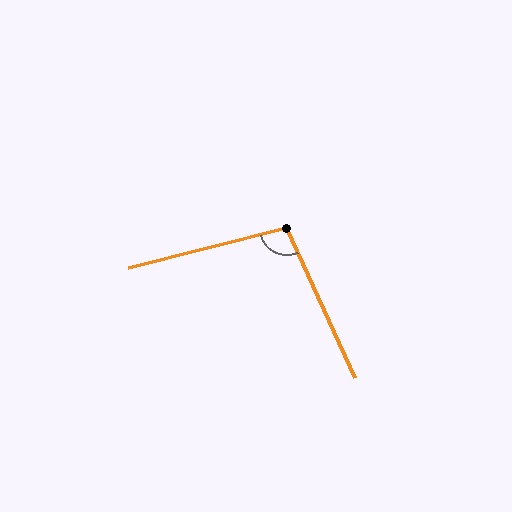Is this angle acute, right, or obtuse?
It is obtuse.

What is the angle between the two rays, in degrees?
Approximately 100 degrees.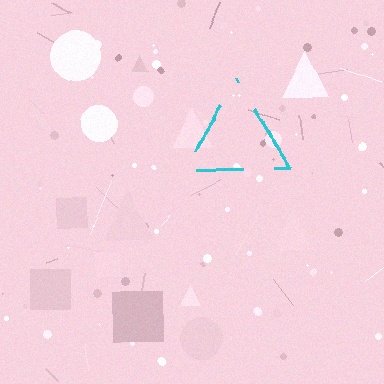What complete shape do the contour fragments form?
The contour fragments form a triangle.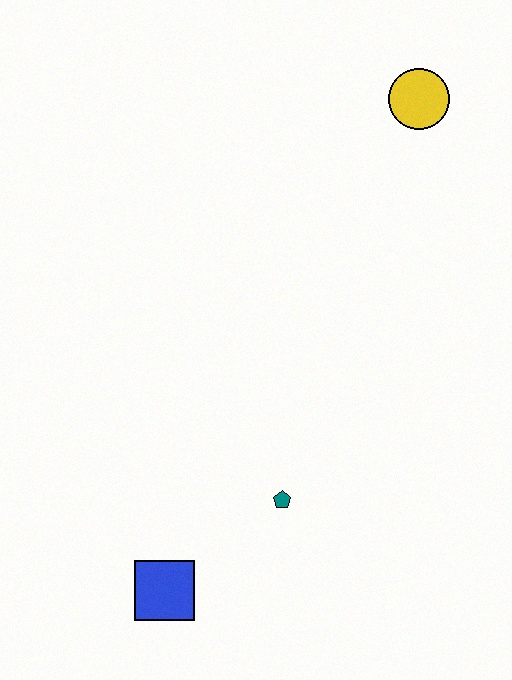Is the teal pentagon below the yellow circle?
Yes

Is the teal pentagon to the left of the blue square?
No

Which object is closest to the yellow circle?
The teal pentagon is closest to the yellow circle.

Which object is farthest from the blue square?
The yellow circle is farthest from the blue square.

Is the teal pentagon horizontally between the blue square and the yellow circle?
Yes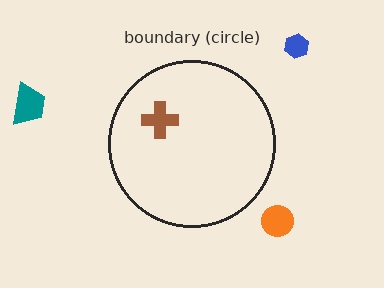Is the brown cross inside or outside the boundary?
Inside.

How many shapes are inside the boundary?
1 inside, 3 outside.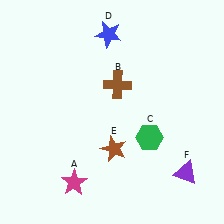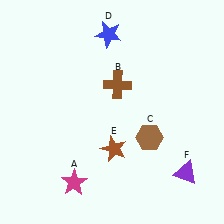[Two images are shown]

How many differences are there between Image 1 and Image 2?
There is 1 difference between the two images.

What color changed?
The hexagon (C) changed from green in Image 1 to brown in Image 2.